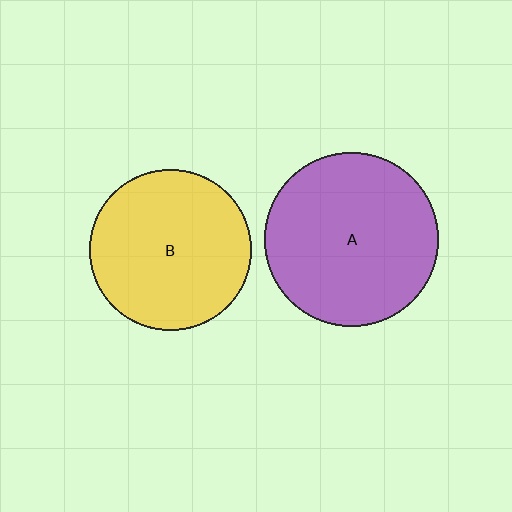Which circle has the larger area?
Circle A (purple).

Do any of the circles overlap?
No, none of the circles overlap.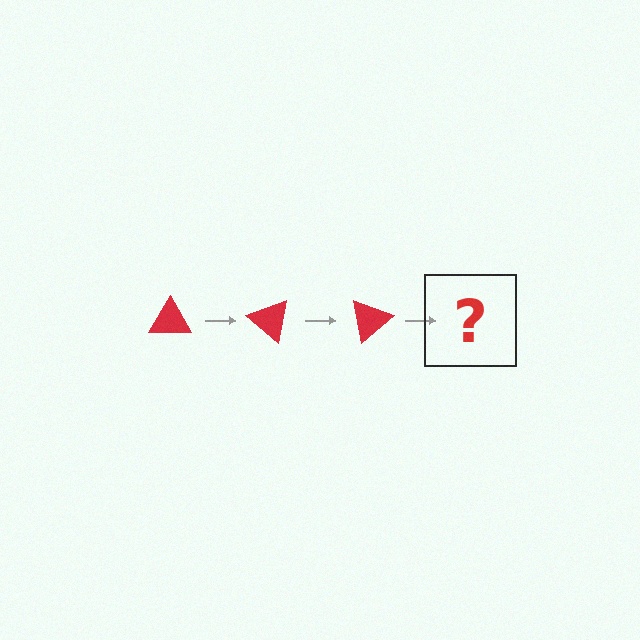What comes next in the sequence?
The next element should be a red triangle rotated 120 degrees.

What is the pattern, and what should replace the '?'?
The pattern is that the triangle rotates 40 degrees each step. The '?' should be a red triangle rotated 120 degrees.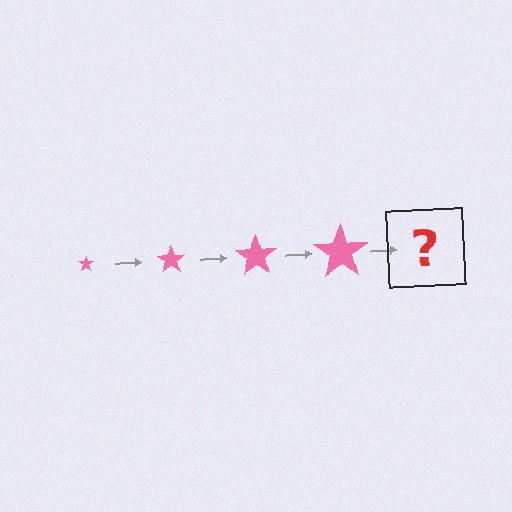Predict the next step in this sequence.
The next step is a pink star, larger than the previous one.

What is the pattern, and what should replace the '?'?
The pattern is that the star gets progressively larger each step. The '?' should be a pink star, larger than the previous one.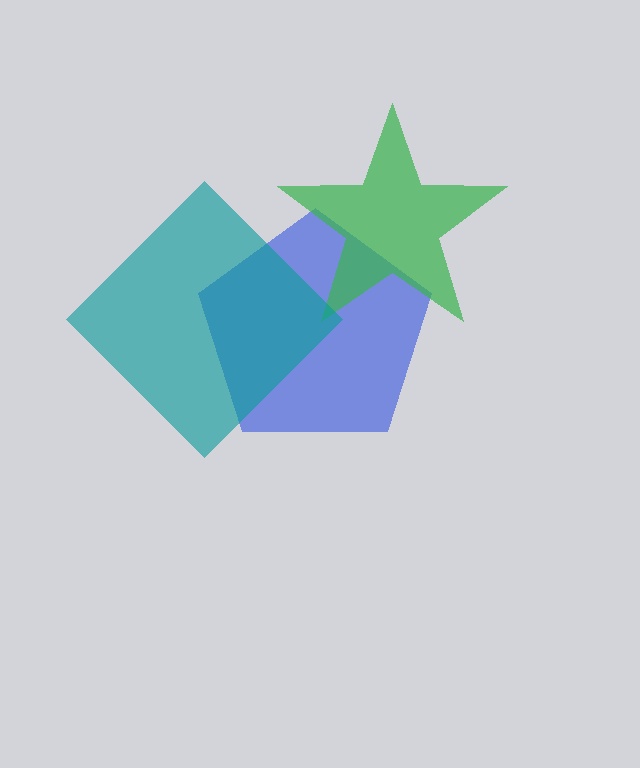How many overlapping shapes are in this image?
There are 3 overlapping shapes in the image.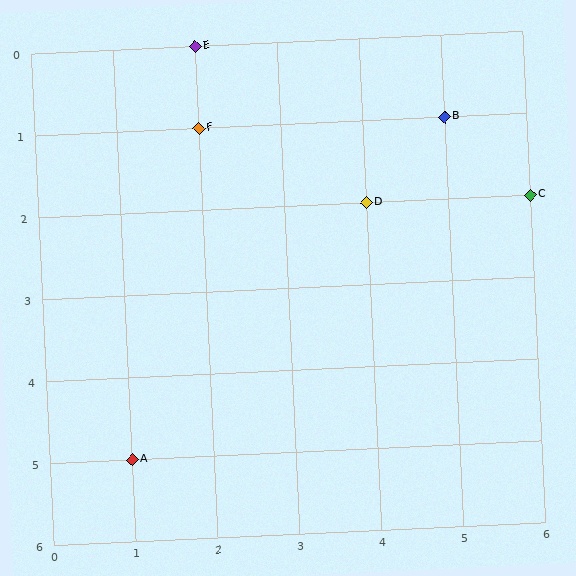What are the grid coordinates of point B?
Point B is at grid coordinates (5, 1).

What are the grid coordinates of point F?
Point F is at grid coordinates (2, 1).